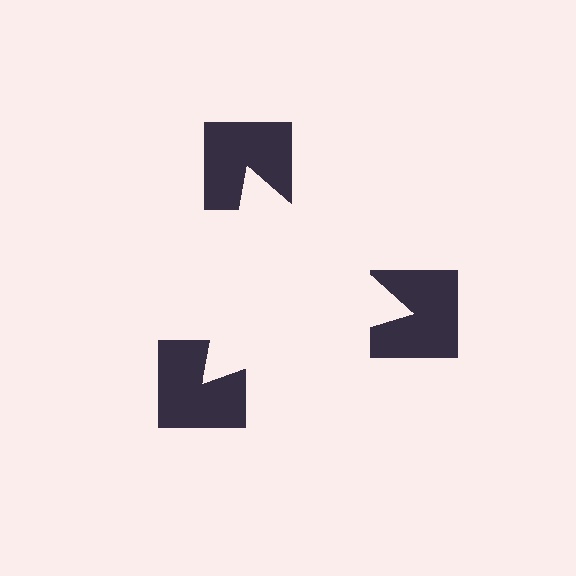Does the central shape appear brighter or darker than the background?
It typically appears slightly brighter than the background, even though no actual brightness change is drawn.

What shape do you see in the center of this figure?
An illusory triangle — its edges are inferred from the aligned wedge cuts in the notched squares, not physically drawn.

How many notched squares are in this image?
There are 3 — one at each vertex of the illusory triangle.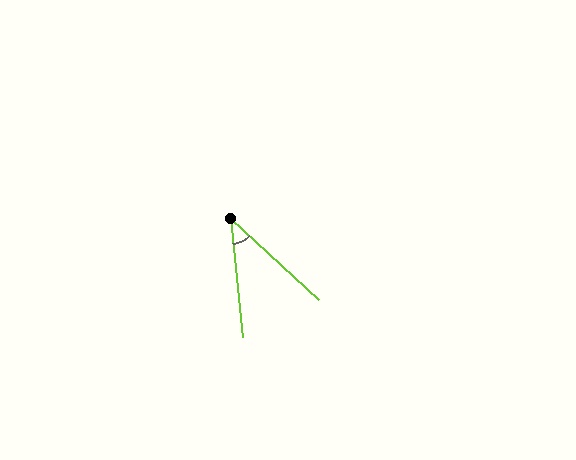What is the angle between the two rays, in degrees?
Approximately 41 degrees.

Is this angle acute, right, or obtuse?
It is acute.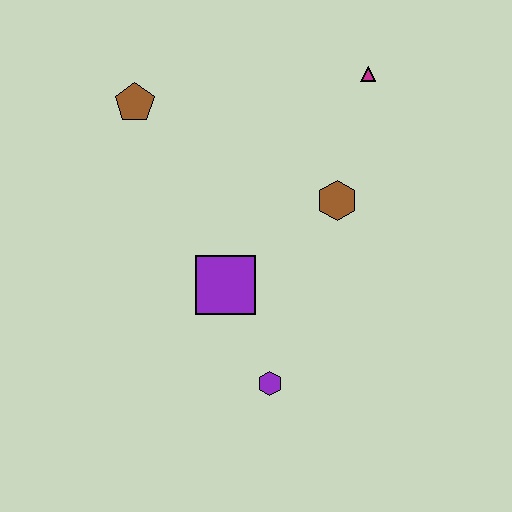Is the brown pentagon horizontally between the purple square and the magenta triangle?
No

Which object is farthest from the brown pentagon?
The purple hexagon is farthest from the brown pentagon.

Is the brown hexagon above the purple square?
Yes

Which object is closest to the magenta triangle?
The brown hexagon is closest to the magenta triangle.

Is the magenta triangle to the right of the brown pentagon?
Yes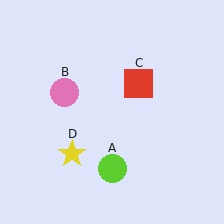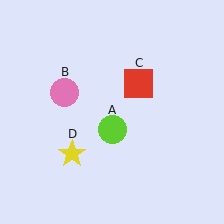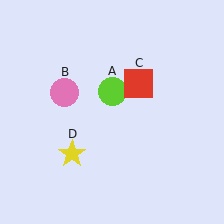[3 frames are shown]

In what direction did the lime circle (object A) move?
The lime circle (object A) moved up.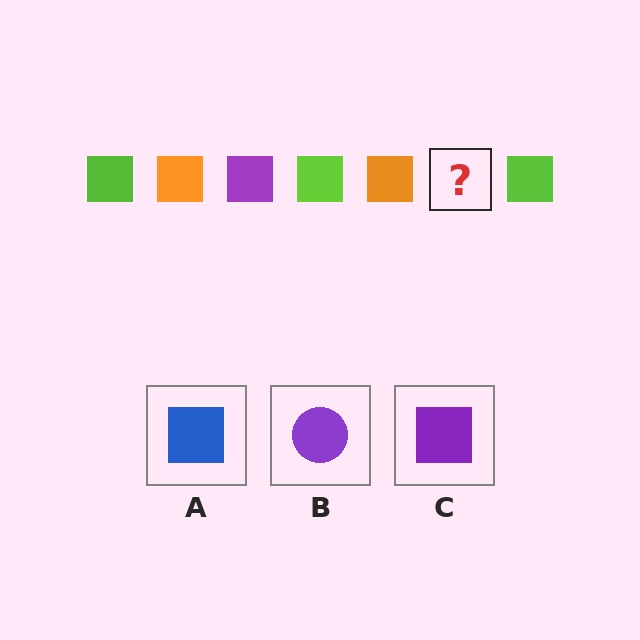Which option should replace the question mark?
Option C.